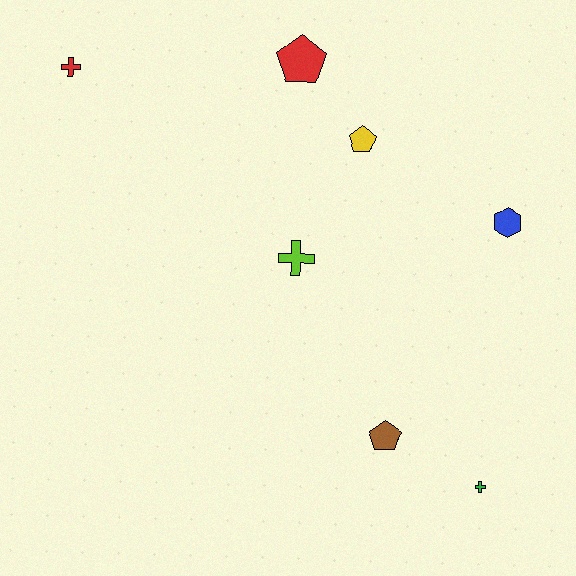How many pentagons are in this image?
There are 3 pentagons.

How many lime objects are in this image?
There is 1 lime object.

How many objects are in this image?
There are 7 objects.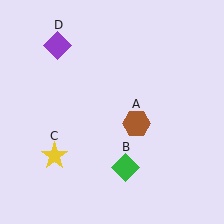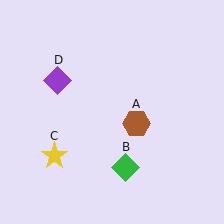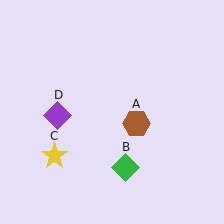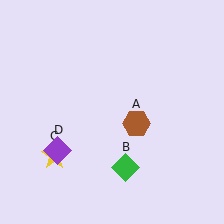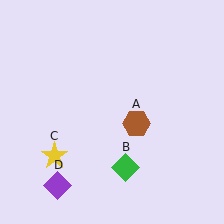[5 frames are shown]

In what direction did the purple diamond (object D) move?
The purple diamond (object D) moved down.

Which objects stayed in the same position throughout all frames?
Brown hexagon (object A) and green diamond (object B) and yellow star (object C) remained stationary.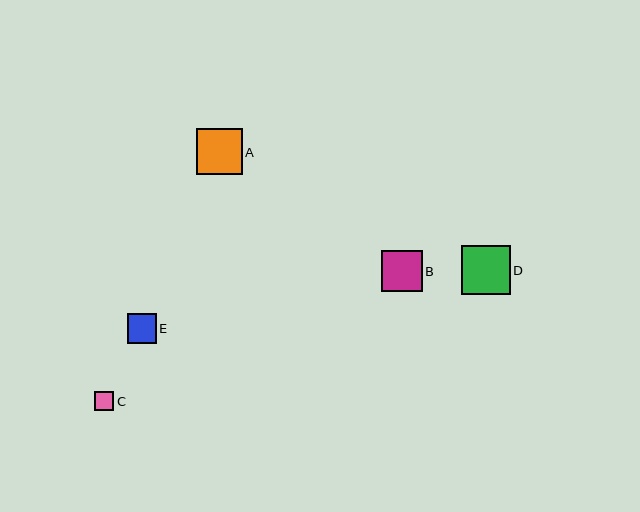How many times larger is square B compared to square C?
Square B is approximately 2.1 times the size of square C.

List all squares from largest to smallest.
From largest to smallest: D, A, B, E, C.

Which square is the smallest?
Square C is the smallest with a size of approximately 19 pixels.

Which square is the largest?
Square D is the largest with a size of approximately 49 pixels.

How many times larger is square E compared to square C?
Square E is approximately 1.5 times the size of square C.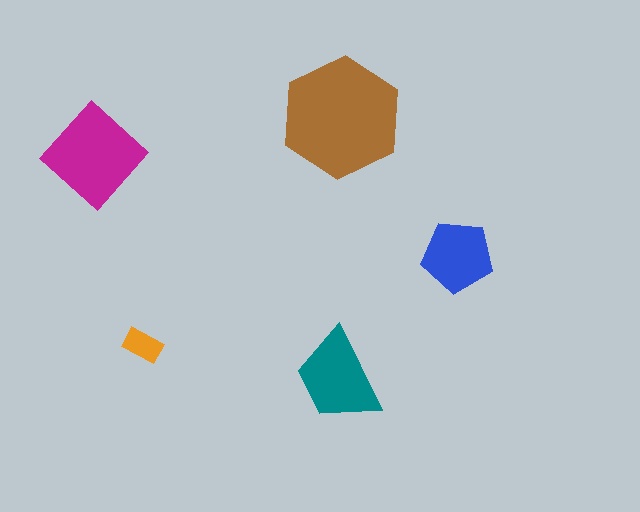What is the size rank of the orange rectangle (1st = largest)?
5th.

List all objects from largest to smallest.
The brown hexagon, the magenta diamond, the teal trapezoid, the blue pentagon, the orange rectangle.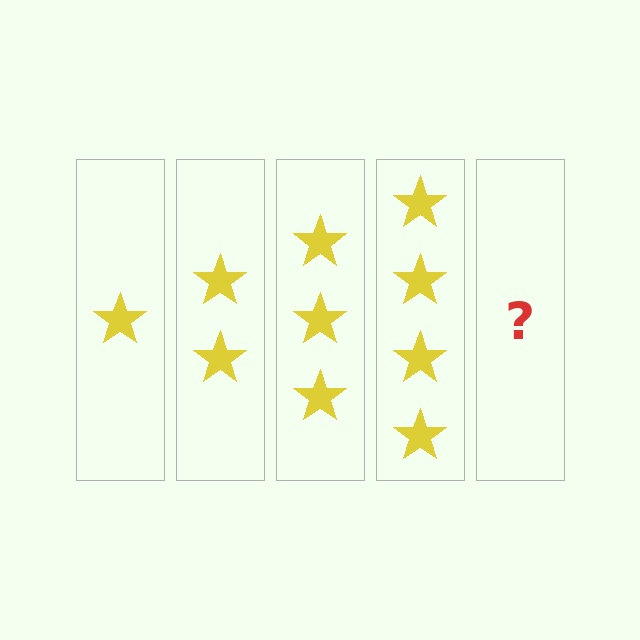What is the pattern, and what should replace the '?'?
The pattern is that each step adds one more star. The '?' should be 5 stars.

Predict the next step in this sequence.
The next step is 5 stars.